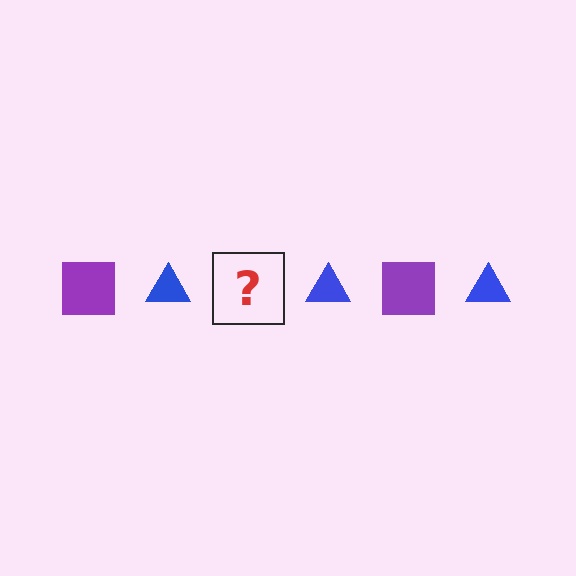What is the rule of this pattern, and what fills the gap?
The rule is that the pattern alternates between purple square and blue triangle. The gap should be filled with a purple square.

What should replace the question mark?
The question mark should be replaced with a purple square.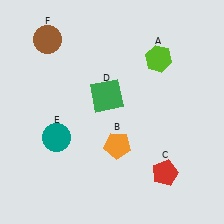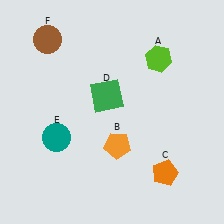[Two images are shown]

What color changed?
The pentagon (C) changed from red in Image 1 to orange in Image 2.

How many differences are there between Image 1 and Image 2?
There is 1 difference between the two images.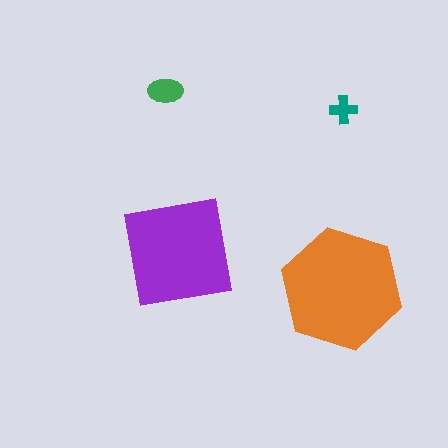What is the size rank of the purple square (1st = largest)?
2nd.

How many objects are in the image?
There are 4 objects in the image.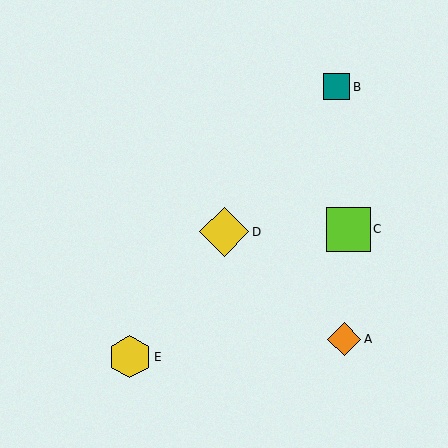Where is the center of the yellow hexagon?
The center of the yellow hexagon is at (130, 357).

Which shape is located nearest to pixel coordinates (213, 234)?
The yellow diamond (labeled D) at (224, 232) is nearest to that location.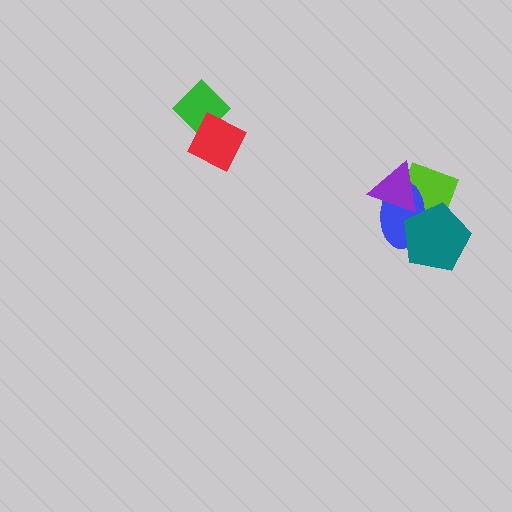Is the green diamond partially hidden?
Yes, it is partially covered by another shape.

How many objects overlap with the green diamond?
1 object overlaps with the green diamond.